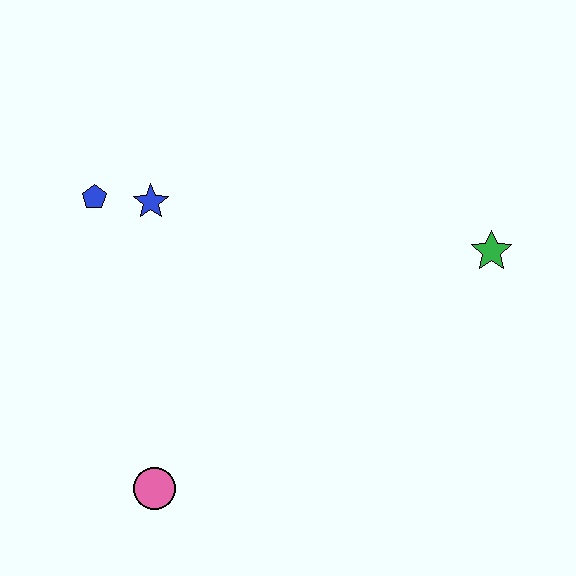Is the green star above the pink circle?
Yes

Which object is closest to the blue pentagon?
The blue star is closest to the blue pentagon.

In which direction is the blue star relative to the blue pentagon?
The blue star is to the right of the blue pentagon.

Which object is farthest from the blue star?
The green star is farthest from the blue star.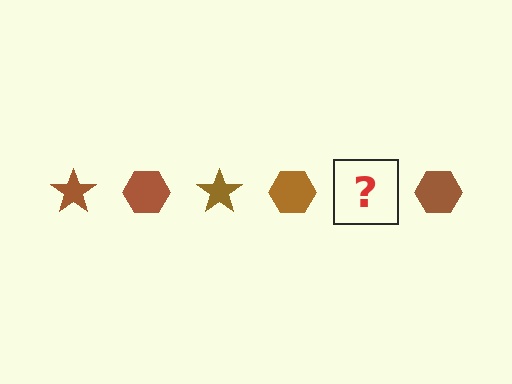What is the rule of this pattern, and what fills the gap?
The rule is that the pattern cycles through star, hexagon shapes in brown. The gap should be filled with a brown star.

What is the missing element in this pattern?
The missing element is a brown star.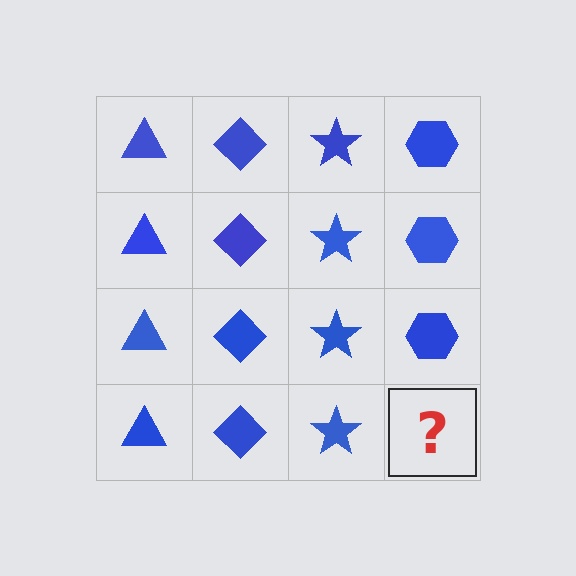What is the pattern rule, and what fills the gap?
The rule is that each column has a consistent shape. The gap should be filled with a blue hexagon.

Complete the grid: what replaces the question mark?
The question mark should be replaced with a blue hexagon.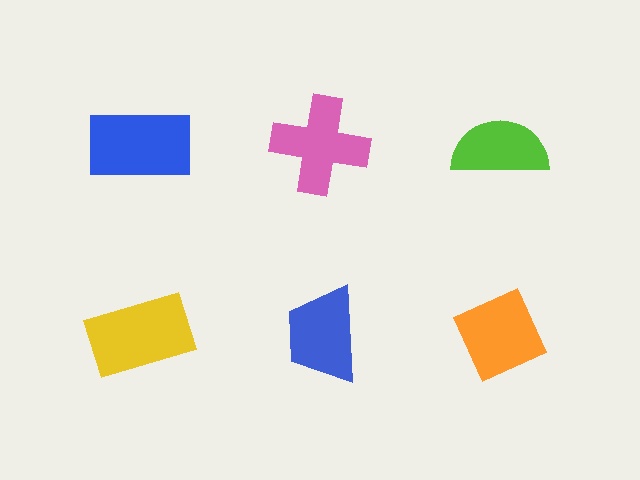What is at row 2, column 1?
A yellow rectangle.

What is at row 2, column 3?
An orange diamond.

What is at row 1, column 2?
A pink cross.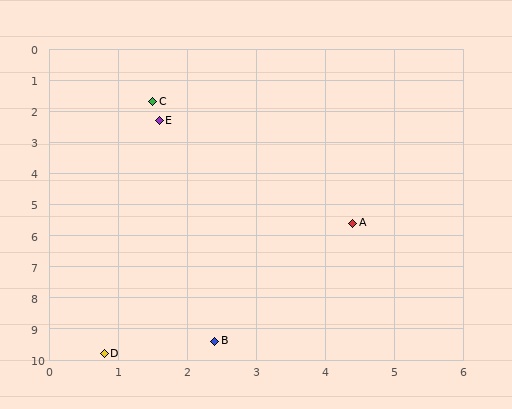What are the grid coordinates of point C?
Point C is at approximately (1.5, 1.7).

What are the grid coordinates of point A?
Point A is at approximately (4.4, 5.6).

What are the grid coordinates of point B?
Point B is at approximately (2.4, 9.4).